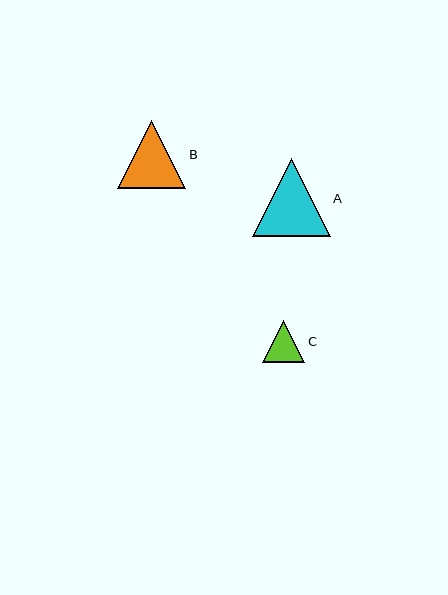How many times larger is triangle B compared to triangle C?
Triangle B is approximately 1.6 times the size of triangle C.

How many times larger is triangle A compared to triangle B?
Triangle A is approximately 1.1 times the size of triangle B.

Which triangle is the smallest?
Triangle C is the smallest with a size of approximately 42 pixels.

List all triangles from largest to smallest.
From largest to smallest: A, B, C.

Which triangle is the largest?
Triangle A is the largest with a size of approximately 78 pixels.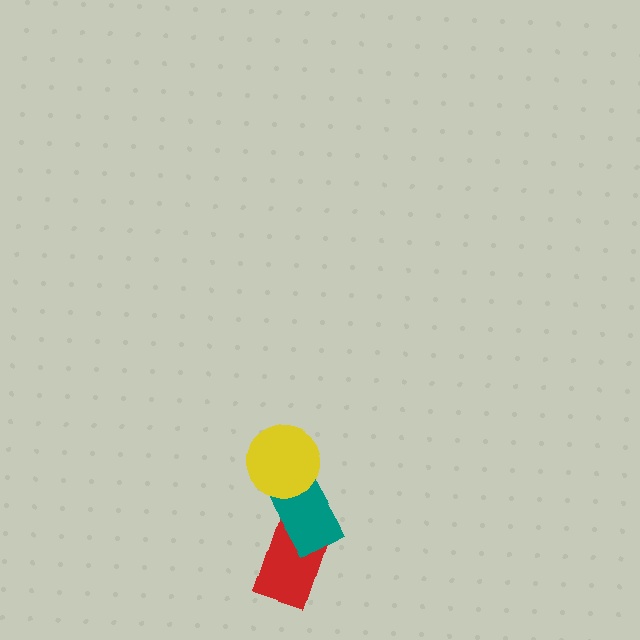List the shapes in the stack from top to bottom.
From top to bottom: the yellow circle, the teal rectangle, the red rectangle.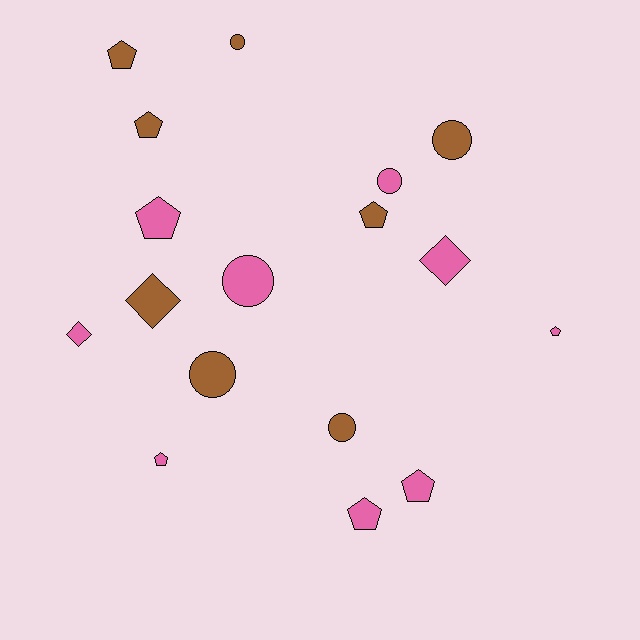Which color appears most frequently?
Pink, with 9 objects.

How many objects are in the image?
There are 17 objects.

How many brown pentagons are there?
There are 3 brown pentagons.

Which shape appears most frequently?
Pentagon, with 8 objects.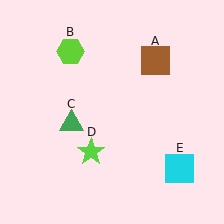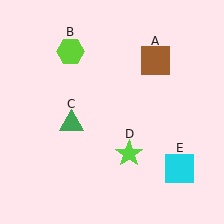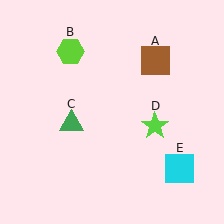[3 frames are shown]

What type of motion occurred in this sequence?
The lime star (object D) rotated counterclockwise around the center of the scene.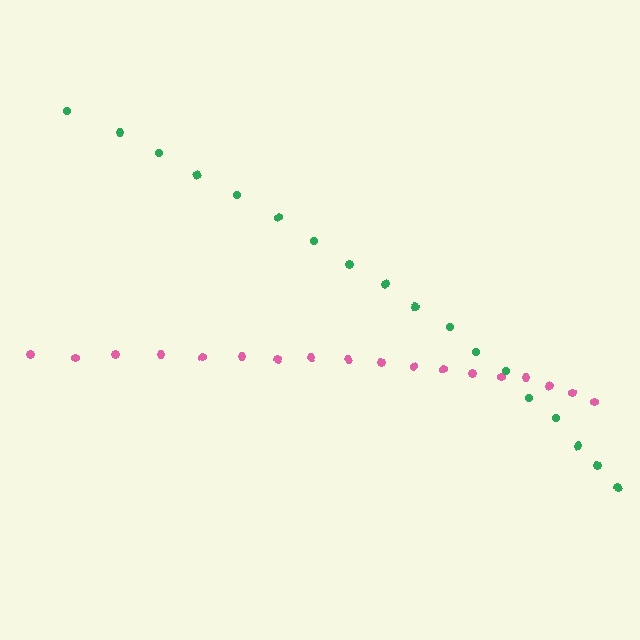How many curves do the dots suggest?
There are 2 distinct paths.